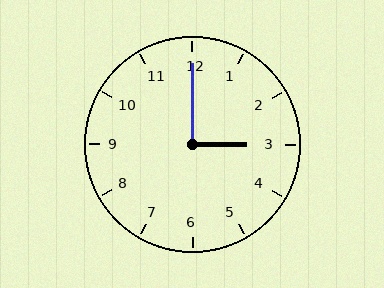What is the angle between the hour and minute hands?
Approximately 90 degrees.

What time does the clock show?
3:00.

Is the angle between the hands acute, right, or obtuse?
It is right.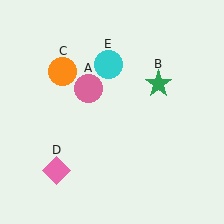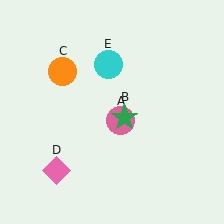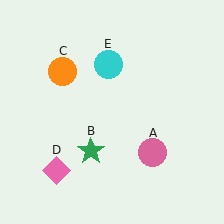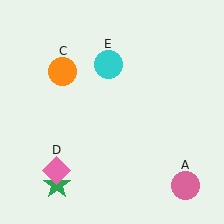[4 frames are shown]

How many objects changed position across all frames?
2 objects changed position: pink circle (object A), green star (object B).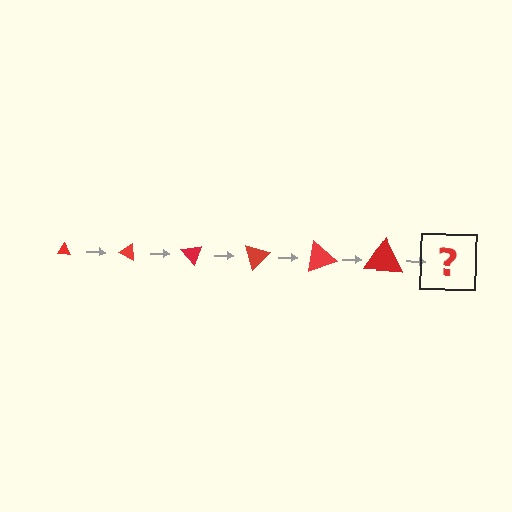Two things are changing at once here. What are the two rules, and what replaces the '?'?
The two rules are that the triangle grows larger each step and it rotates 25 degrees each step. The '?' should be a triangle, larger than the previous one and rotated 150 degrees from the start.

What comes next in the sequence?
The next element should be a triangle, larger than the previous one and rotated 150 degrees from the start.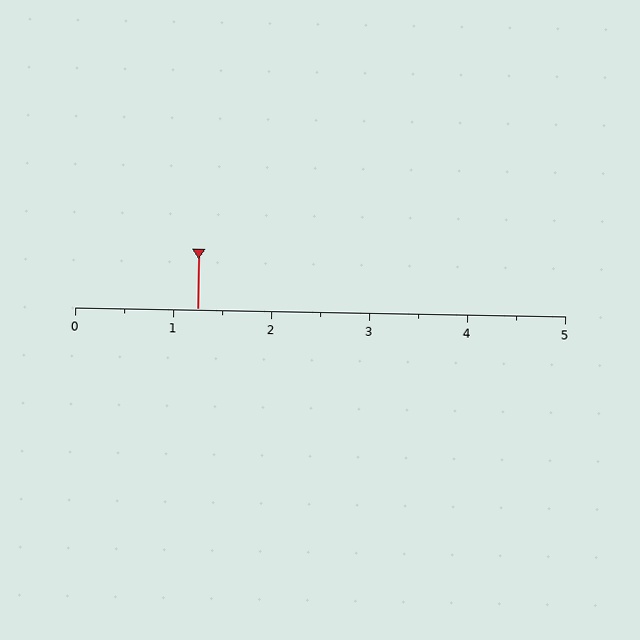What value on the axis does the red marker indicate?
The marker indicates approximately 1.2.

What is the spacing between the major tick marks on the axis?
The major ticks are spaced 1 apart.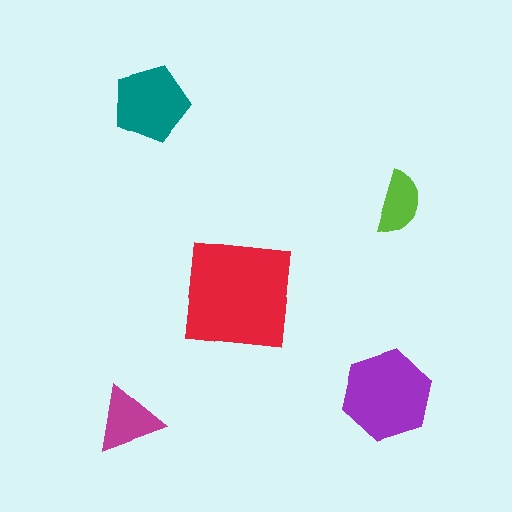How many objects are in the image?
There are 5 objects in the image.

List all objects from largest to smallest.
The red square, the purple hexagon, the teal pentagon, the magenta triangle, the lime semicircle.